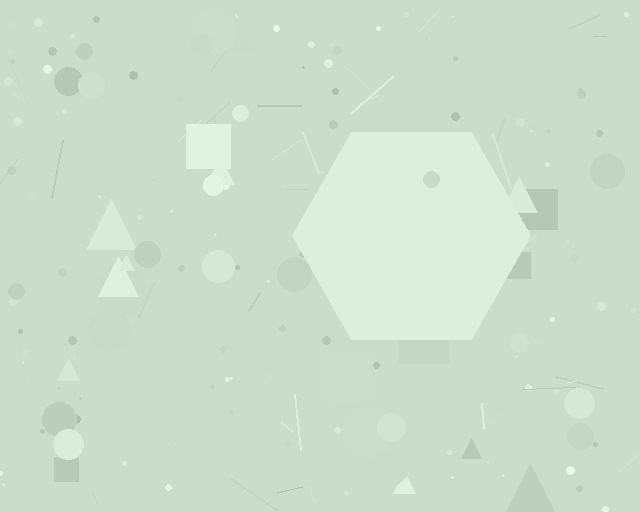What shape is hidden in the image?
A hexagon is hidden in the image.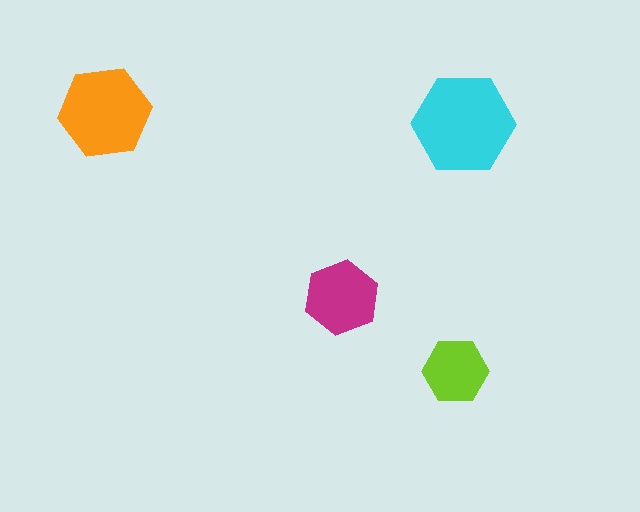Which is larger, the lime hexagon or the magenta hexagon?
The magenta one.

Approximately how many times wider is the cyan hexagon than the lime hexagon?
About 1.5 times wider.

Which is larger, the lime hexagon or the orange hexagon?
The orange one.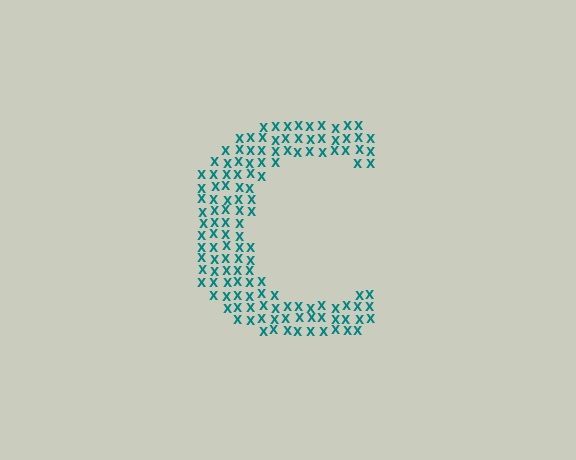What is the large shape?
The large shape is the letter C.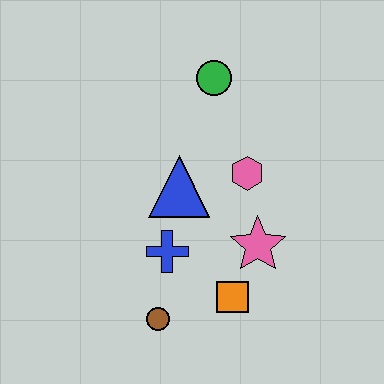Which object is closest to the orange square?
The pink star is closest to the orange square.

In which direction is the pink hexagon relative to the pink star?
The pink hexagon is above the pink star.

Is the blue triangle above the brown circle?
Yes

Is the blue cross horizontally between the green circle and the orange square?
No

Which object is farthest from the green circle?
The brown circle is farthest from the green circle.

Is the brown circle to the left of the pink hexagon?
Yes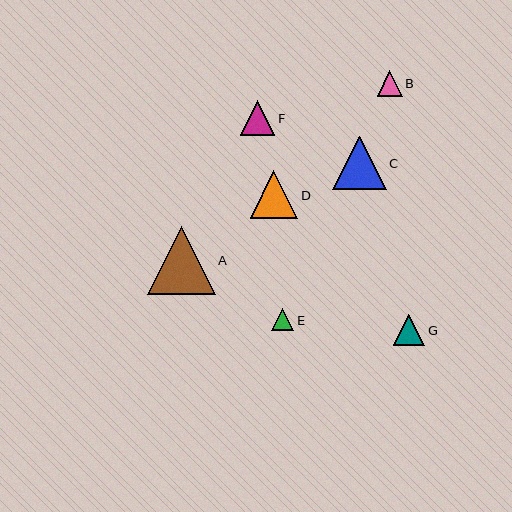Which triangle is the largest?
Triangle A is the largest with a size of approximately 68 pixels.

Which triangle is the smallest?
Triangle E is the smallest with a size of approximately 23 pixels.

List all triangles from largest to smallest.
From largest to smallest: A, C, D, F, G, B, E.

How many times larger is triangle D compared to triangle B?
Triangle D is approximately 1.9 times the size of triangle B.